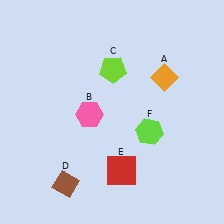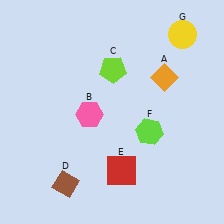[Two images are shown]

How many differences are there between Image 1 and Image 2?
There is 1 difference between the two images.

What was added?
A yellow circle (G) was added in Image 2.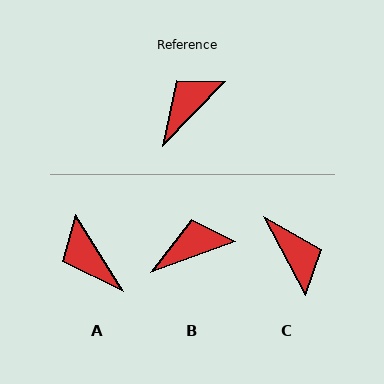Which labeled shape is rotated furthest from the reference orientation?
C, about 108 degrees away.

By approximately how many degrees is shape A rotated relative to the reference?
Approximately 76 degrees counter-clockwise.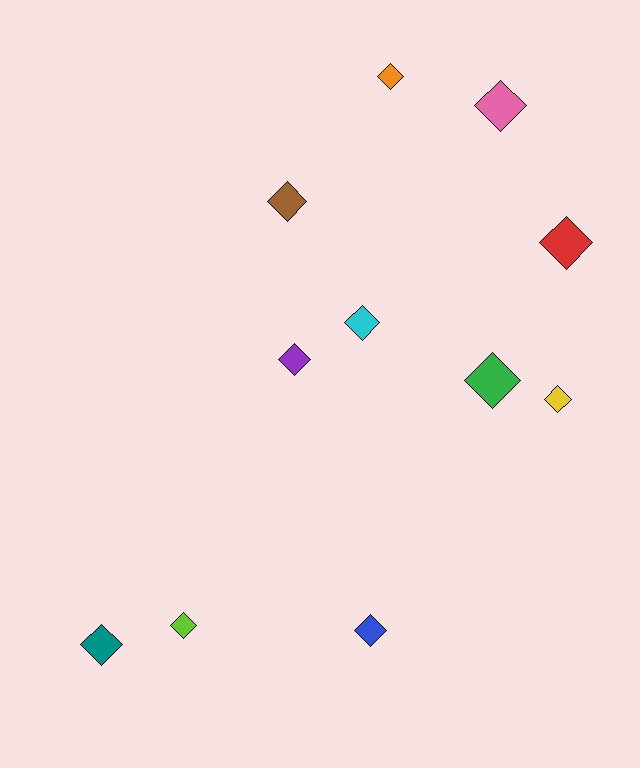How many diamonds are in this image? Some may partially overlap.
There are 11 diamonds.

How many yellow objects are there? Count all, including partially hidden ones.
There is 1 yellow object.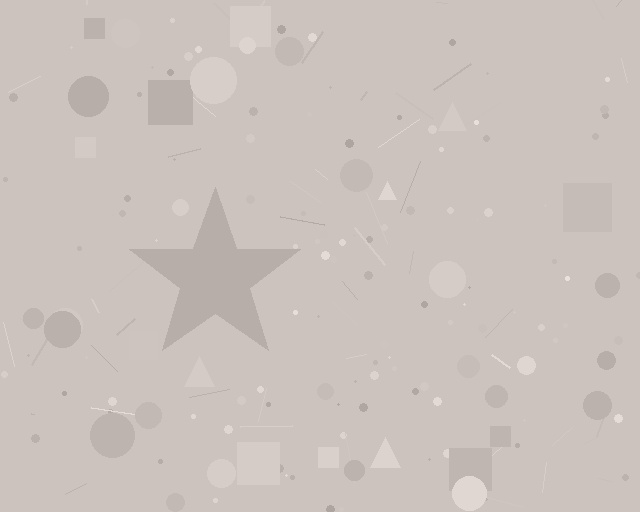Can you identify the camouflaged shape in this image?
The camouflaged shape is a star.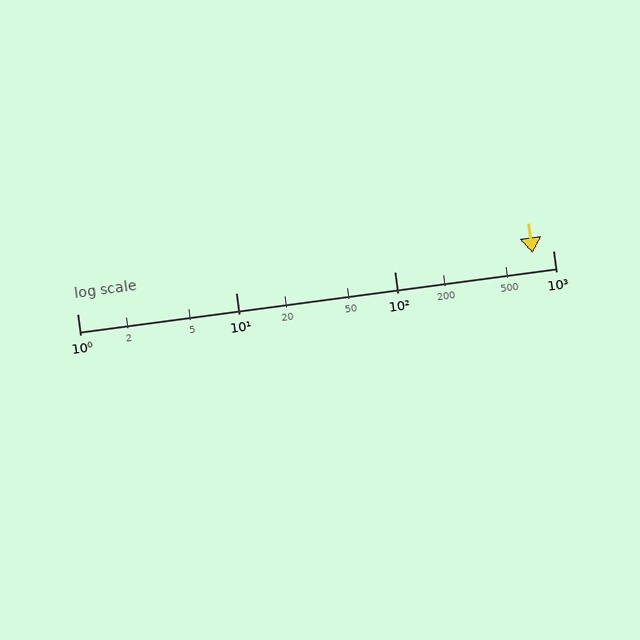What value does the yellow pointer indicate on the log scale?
The pointer indicates approximately 740.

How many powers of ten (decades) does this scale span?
The scale spans 3 decades, from 1 to 1000.